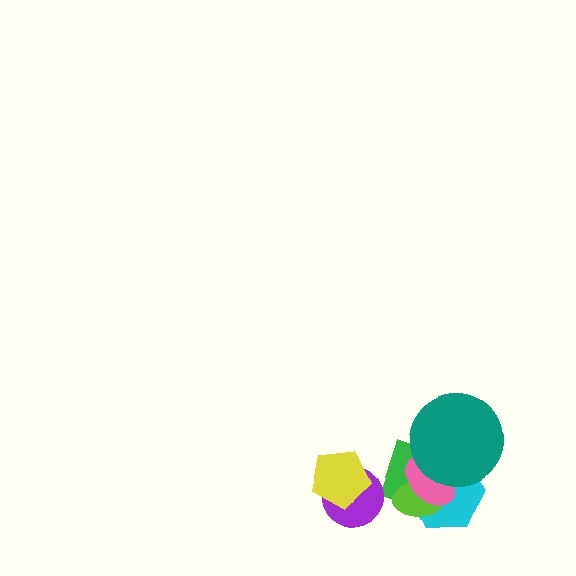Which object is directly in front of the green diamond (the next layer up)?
The cyan hexagon is directly in front of the green diamond.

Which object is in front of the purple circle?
The yellow pentagon is in front of the purple circle.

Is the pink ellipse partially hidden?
Yes, it is partially covered by another shape.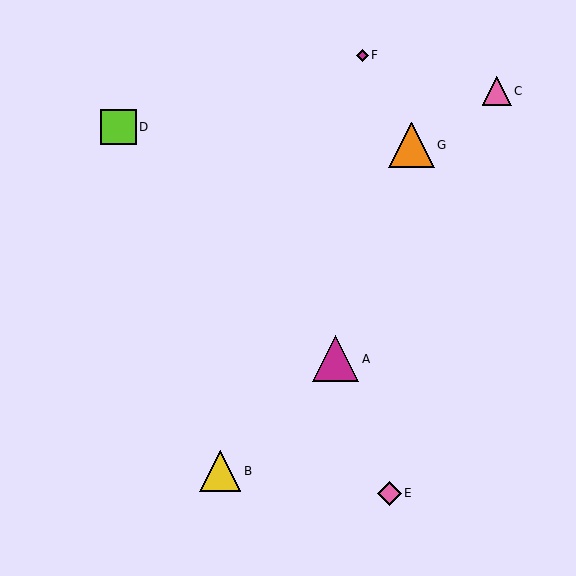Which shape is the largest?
The magenta triangle (labeled A) is the largest.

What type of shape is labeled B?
Shape B is a yellow triangle.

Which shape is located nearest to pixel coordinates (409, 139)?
The orange triangle (labeled G) at (412, 145) is nearest to that location.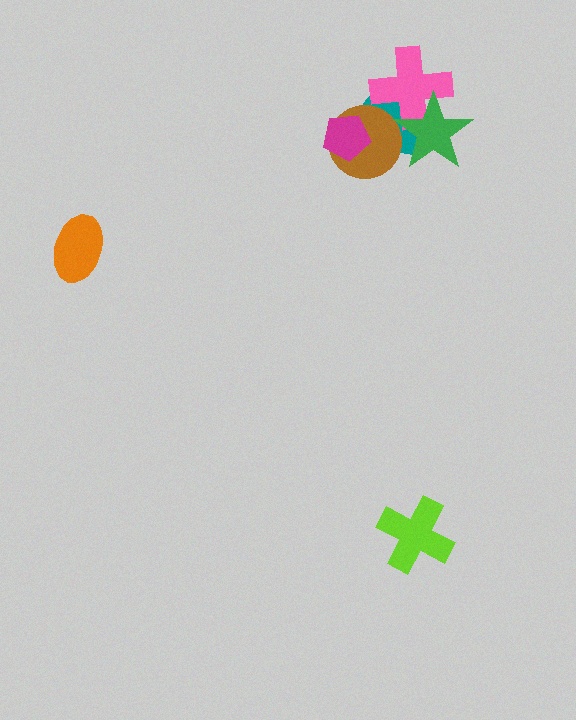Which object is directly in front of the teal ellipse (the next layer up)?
The pink cross is directly in front of the teal ellipse.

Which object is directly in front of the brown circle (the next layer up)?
The magenta pentagon is directly in front of the brown circle.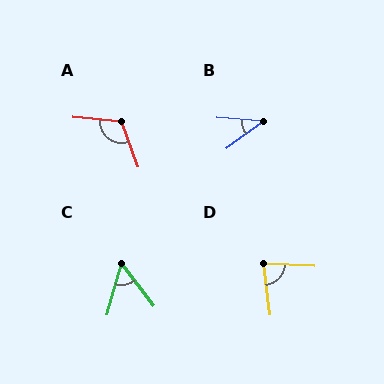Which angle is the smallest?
B, at approximately 40 degrees.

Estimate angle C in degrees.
Approximately 54 degrees.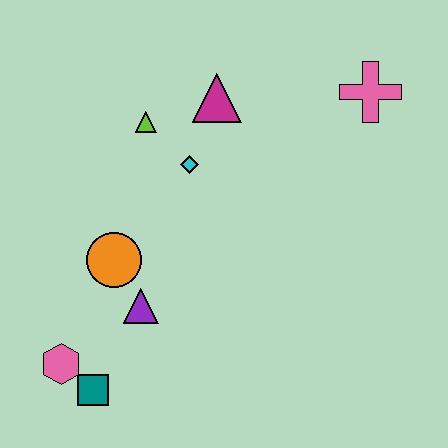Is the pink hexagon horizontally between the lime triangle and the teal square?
No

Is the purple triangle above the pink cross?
No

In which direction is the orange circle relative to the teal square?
The orange circle is above the teal square.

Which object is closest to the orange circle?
The purple triangle is closest to the orange circle.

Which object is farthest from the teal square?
The pink cross is farthest from the teal square.